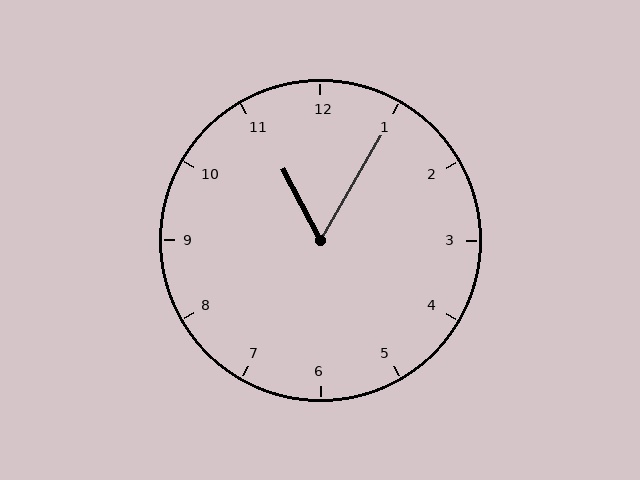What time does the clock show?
11:05.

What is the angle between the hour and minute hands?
Approximately 58 degrees.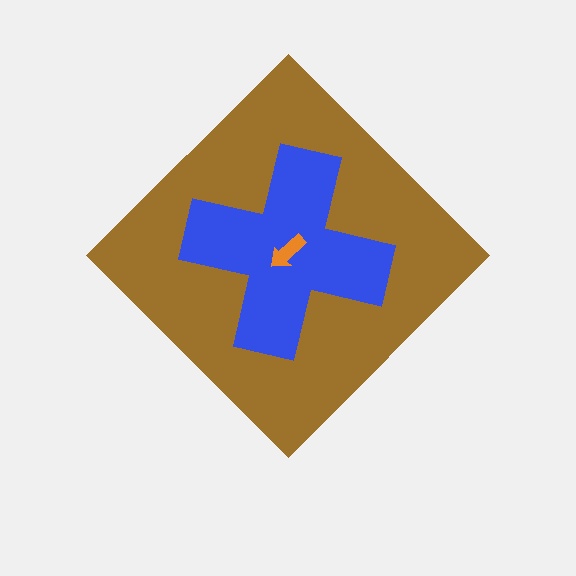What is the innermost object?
The orange arrow.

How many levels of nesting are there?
3.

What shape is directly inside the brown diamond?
The blue cross.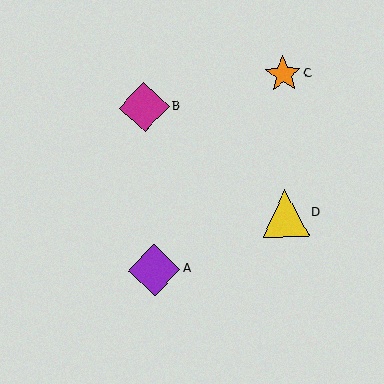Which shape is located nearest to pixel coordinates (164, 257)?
The purple diamond (labeled A) at (154, 270) is nearest to that location.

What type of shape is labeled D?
Shape D is a yellow triangle.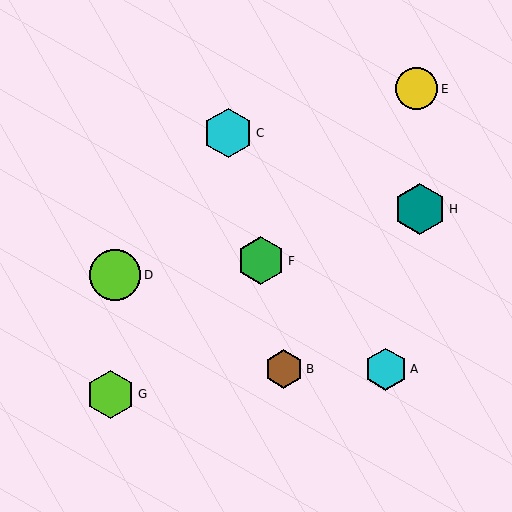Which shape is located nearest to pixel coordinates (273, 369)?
The brown hexagon (labeled B) at (284, 369) is nearest to that location.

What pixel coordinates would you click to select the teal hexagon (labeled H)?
Click at (420, 209) to select the teal hexagon H.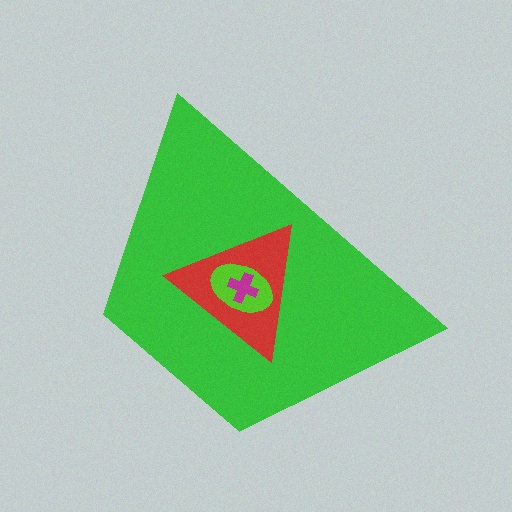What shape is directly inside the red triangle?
The lime ellipse.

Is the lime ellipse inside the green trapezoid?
Yes.